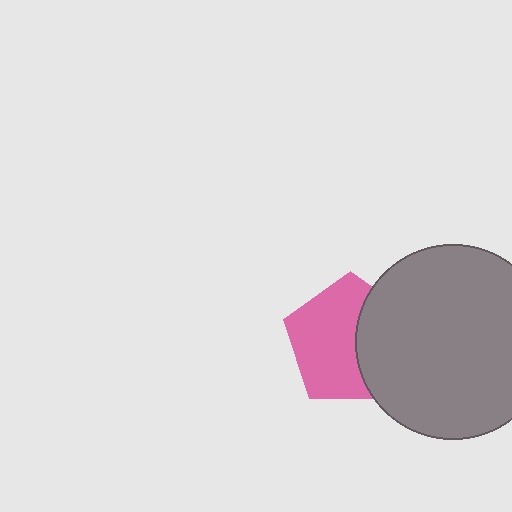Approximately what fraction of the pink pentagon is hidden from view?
Roughly 39% of the pink pentagon is hidden behind the gray circle.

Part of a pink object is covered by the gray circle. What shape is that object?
It is a pentagon.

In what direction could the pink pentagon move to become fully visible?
The pink pentagon could move left. That would shift it out from behind the gray circle entirely.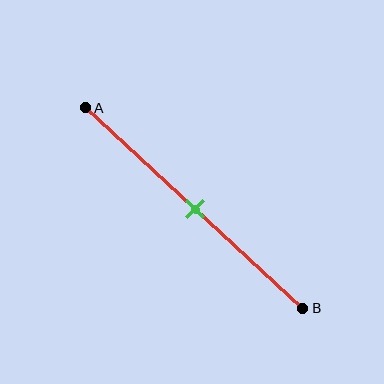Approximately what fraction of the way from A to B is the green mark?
The green mark is approximately 50% of the way from A to B.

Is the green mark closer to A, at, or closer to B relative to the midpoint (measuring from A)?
The green mark is approximately at the midpoint of segment AB.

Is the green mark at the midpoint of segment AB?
Yes, the mark is approximately at the midpoint.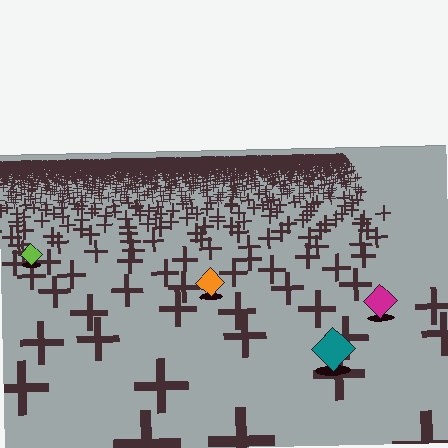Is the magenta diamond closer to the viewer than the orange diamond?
Yes. The magenta diamond is closer — you can tell from the texture gradient: the ground texture is coarser near it.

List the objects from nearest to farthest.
From nearest to farthest: the teal diamond, the magenta diamond, the orange diamond, the lime diamond.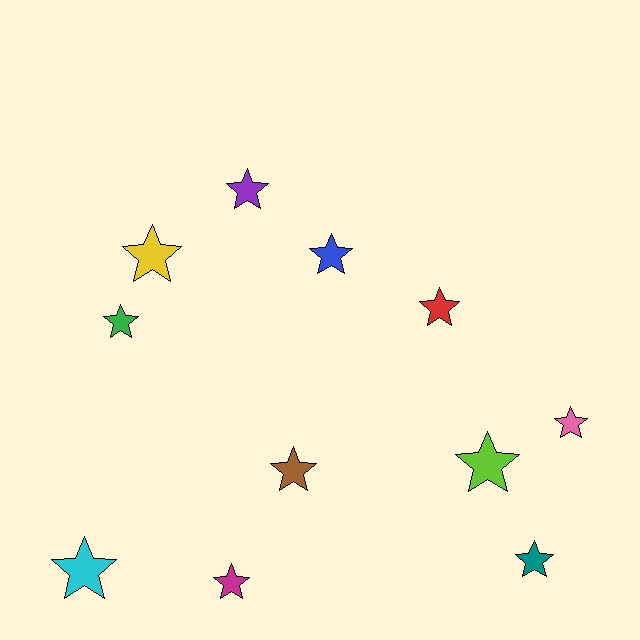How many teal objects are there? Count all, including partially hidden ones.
There is 1 teal object.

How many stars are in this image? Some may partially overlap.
There are 11 stars.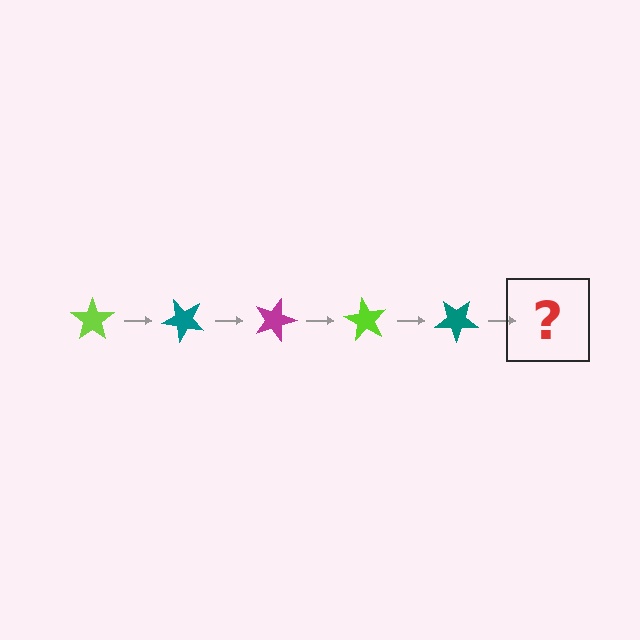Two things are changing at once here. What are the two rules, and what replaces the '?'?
The two rules are that it rotates 45 degrees each step and the color cycles through lime, teal, and magenta. The '?' should be a magenta star, rotated 225 degrees from the start.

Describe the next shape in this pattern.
It should be a magenta star, rotated 225 degrees from the start.